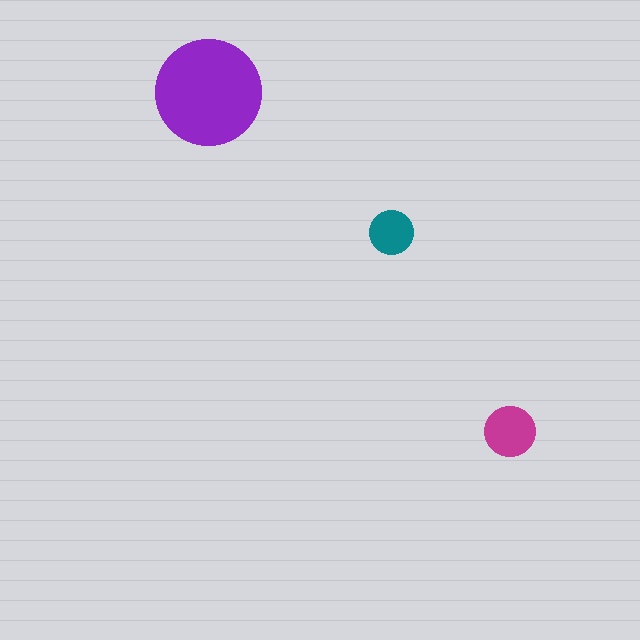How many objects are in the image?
There are 3 objects in the image.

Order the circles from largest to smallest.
the purple one, the magenta one, the teal one.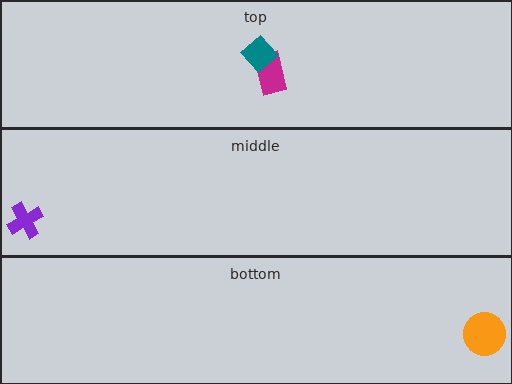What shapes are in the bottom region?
The orange circle.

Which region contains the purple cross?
The middle region.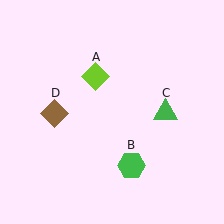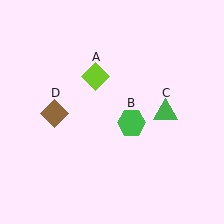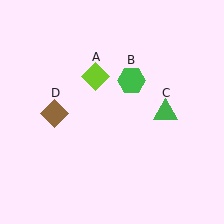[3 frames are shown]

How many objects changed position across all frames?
1 object changed position: green hexagon (object B).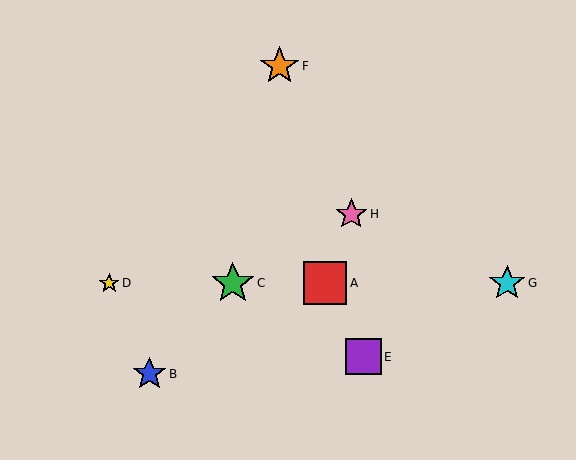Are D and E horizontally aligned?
No, D is at y≈283 and E is at y≈357.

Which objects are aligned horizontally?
Objects A, C, D, G are aligned horizontally.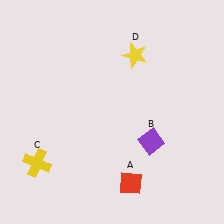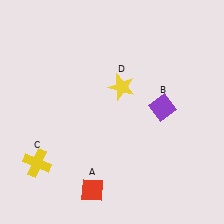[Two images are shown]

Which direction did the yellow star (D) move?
The yellow star (D) moved down.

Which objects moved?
The objects that moved are: the red diamond (A), the purple diamond (B), the yellow star (D).